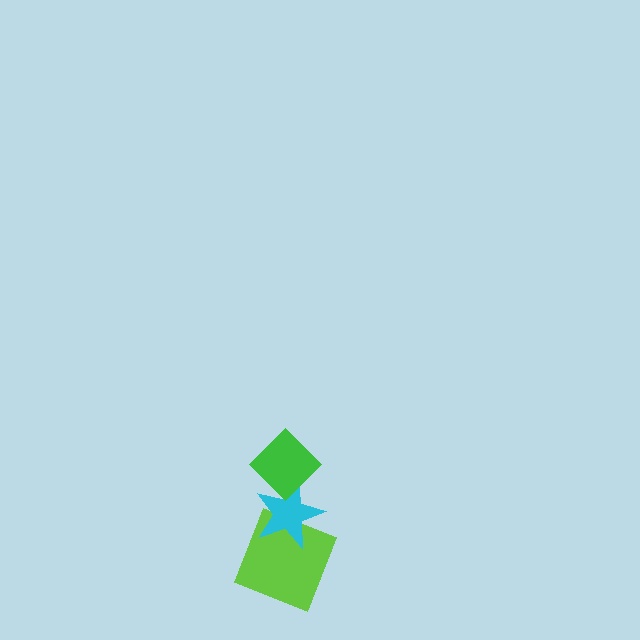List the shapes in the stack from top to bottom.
From top to bottom: the green diamond, the cyan star, the lime square.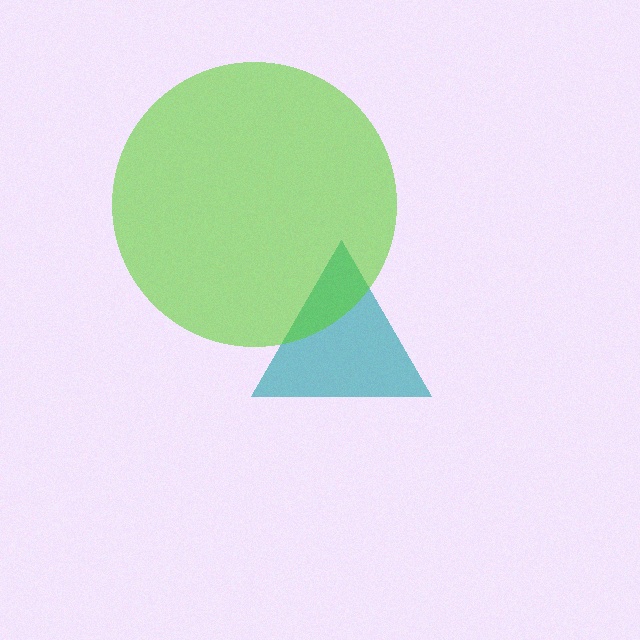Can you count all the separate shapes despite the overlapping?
Yes, there are 2 separate shapes.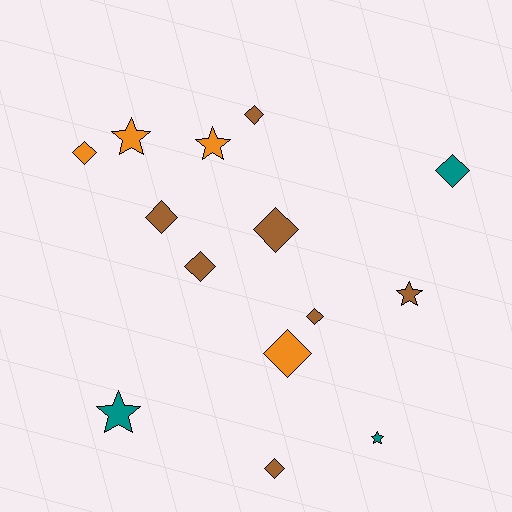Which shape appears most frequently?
Diamond, with 9 objects.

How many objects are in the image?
There are 14 objects.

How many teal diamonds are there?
There is 1 teal diamond.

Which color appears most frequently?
Brown, with 7 objects.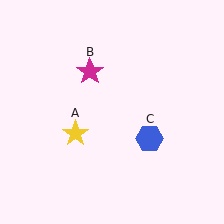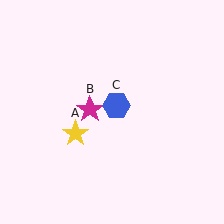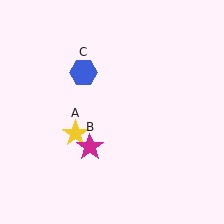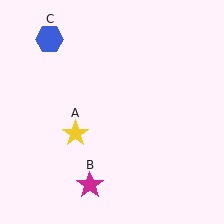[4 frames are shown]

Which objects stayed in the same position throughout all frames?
Yellow star (object A) remained stationary.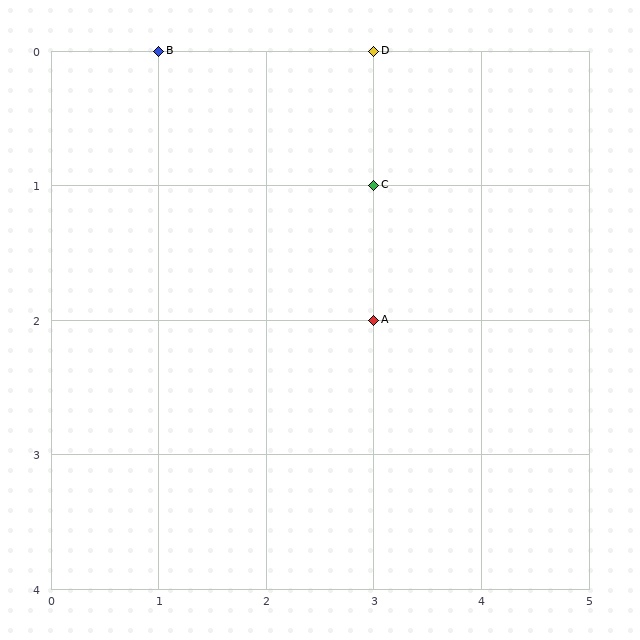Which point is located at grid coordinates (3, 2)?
Point A is at (3, 2).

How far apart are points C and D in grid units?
Points C and D are 1 row apart.